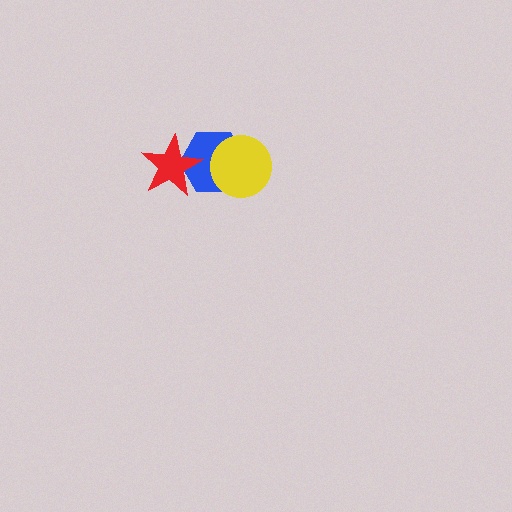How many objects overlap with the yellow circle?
1 object overlaps with the yellow circle.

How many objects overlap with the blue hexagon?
2 objects overlap with the blue hexagon.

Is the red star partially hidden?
No, no other shape covers it.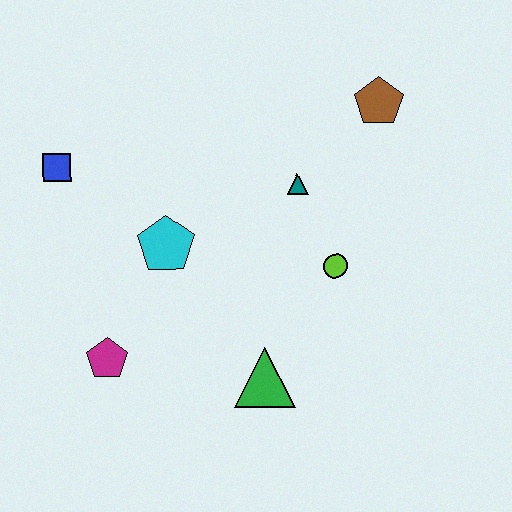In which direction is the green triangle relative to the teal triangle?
The green triangle is below the teal triangle.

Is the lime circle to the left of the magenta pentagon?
No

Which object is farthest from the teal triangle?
The magenta pentagon is farthest from the teal triangle.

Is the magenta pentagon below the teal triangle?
Yes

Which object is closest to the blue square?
The cyan pentagon is closest to the blue square.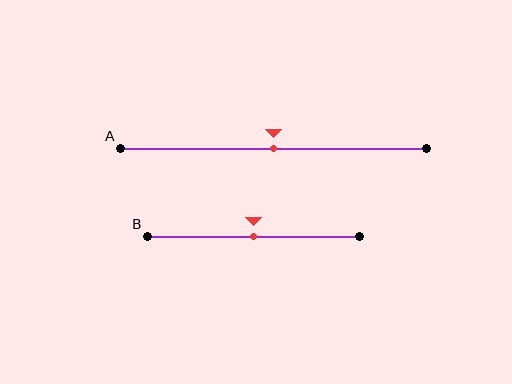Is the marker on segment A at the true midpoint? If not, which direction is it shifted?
Yes, the marker on segment A is at the true midpoint.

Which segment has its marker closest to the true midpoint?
Segment A has its marker closest to the true midpoint.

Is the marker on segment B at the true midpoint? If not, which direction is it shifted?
Yes, the marker on segment B is at the true midpoint.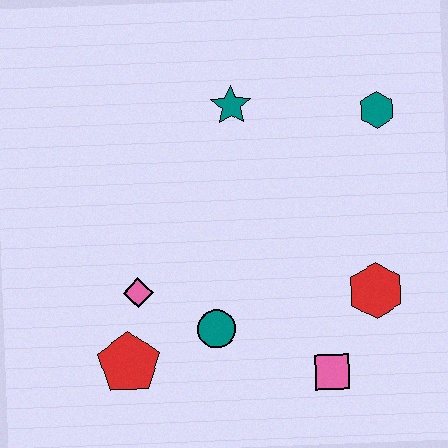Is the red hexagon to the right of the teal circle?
Yes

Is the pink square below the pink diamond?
Yes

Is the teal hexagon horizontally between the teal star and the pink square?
No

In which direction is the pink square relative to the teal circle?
The pink square is to the right of the teal circle.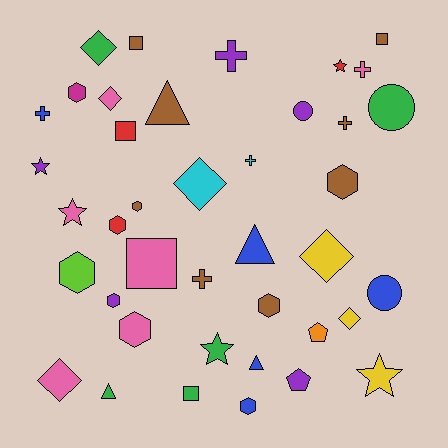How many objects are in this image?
There are 40 objects.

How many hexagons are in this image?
There are 9 hexagons.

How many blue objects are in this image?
There are 5 blue objects.